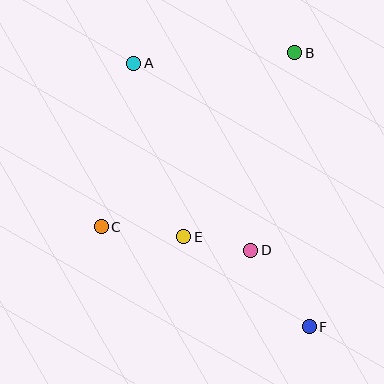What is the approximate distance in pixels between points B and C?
The distance between B and C is approximately 261 pixels.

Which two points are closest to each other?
Points D and E are closest to each other.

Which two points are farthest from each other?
Points A and F are farthest from each other.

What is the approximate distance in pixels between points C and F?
The distance between C and F is approximately 231 pixels.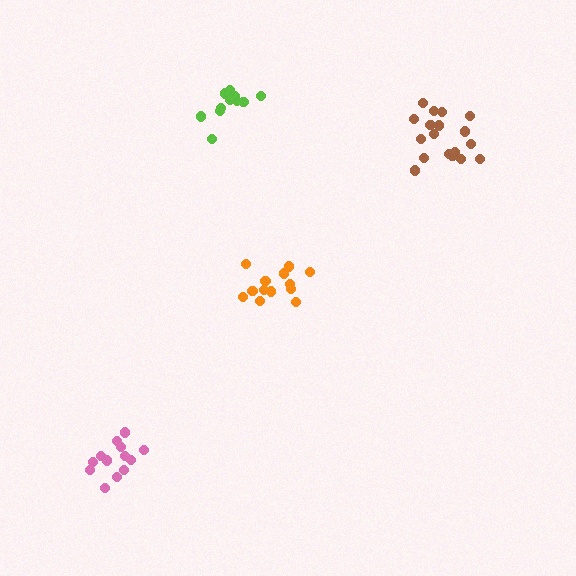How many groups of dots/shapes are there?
There are 4 groups.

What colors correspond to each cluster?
The clusters are colored: orange, lime, brown, pink.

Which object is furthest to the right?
The brown cluster is rightmost.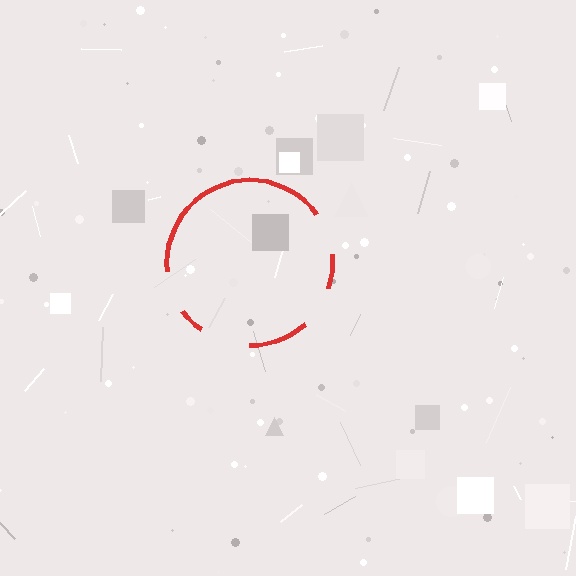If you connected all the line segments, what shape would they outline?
They would outline a circle.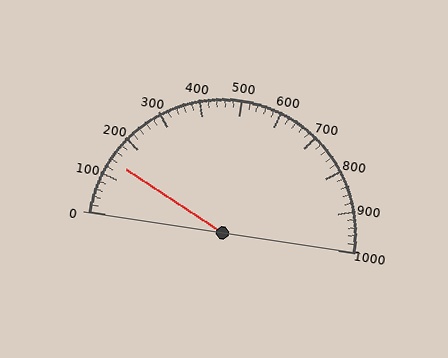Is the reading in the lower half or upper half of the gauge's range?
The reading is in the lower half of the range (0 to 1000).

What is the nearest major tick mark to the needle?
The nearest major tick mark is 100.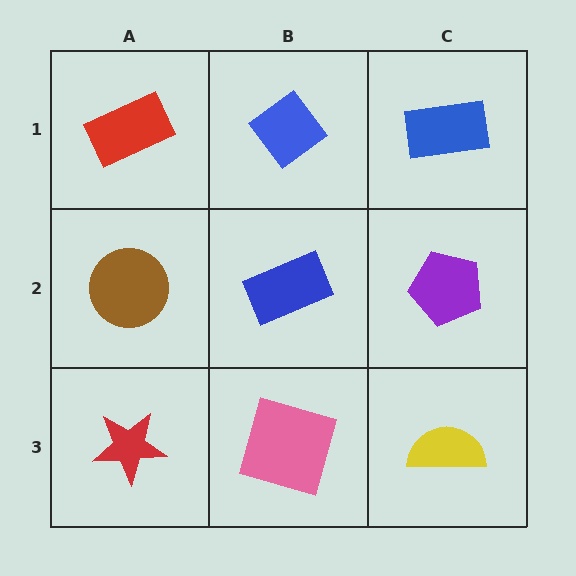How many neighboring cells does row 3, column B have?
3.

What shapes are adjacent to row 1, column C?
A purple pentagon (row 2, column C), a blue diamond (row 1, column B).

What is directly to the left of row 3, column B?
A red star.